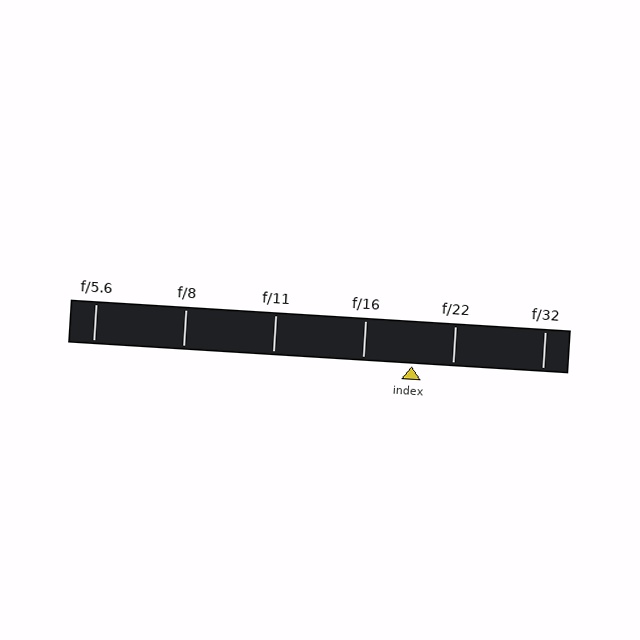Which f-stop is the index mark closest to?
The index mark is closest to f/22.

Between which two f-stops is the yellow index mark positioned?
The index mark is between f/16 and f/22.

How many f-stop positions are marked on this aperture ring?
There are 6 f-stop positions marked.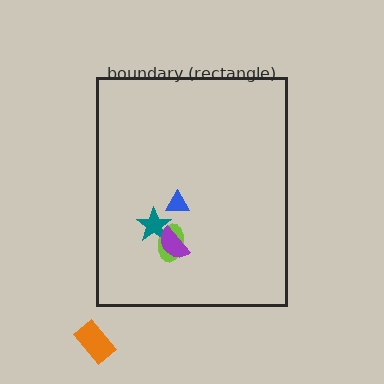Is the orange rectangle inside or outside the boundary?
Outside.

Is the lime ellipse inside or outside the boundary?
Inside.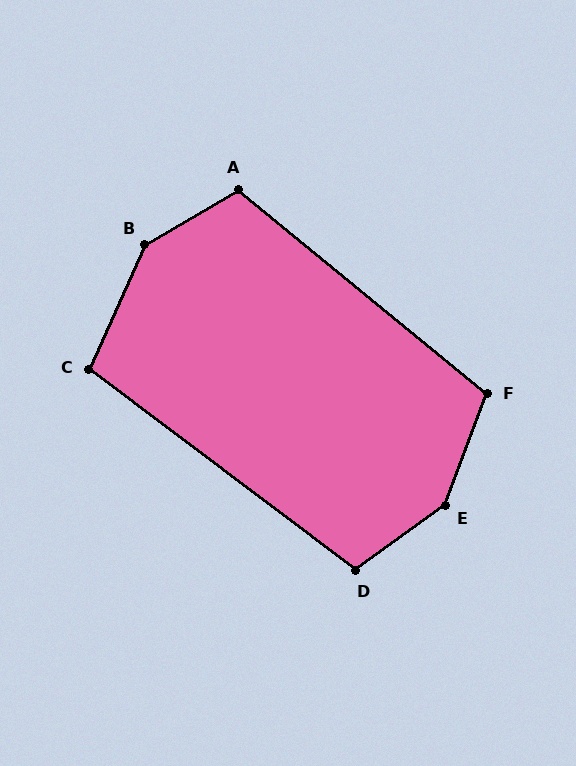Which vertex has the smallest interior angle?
C, at approximately 103 degrees.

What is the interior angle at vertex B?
Approximately 144 degrees (obtuse).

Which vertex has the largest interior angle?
E, at approximately 146 degrees.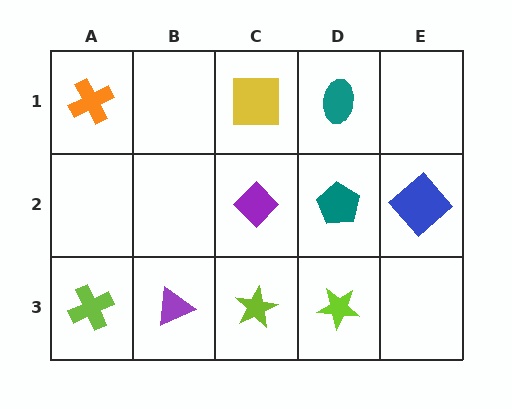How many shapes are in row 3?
4 shapes.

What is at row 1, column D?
A teal ellipse.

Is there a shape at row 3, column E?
No, that cell is empty.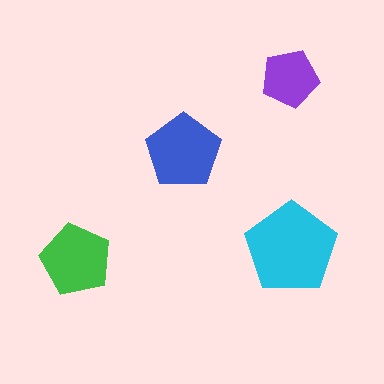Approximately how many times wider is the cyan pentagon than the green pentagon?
About 1.5 times wider.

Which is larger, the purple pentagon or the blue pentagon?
The blue one.